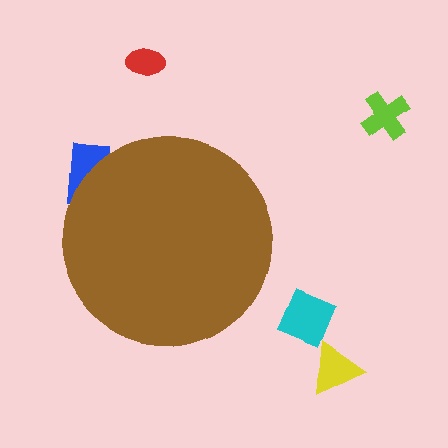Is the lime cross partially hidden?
No, the lime cross is fully visible.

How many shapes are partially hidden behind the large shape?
1 shape is partially hidden.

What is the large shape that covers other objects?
A brown circle.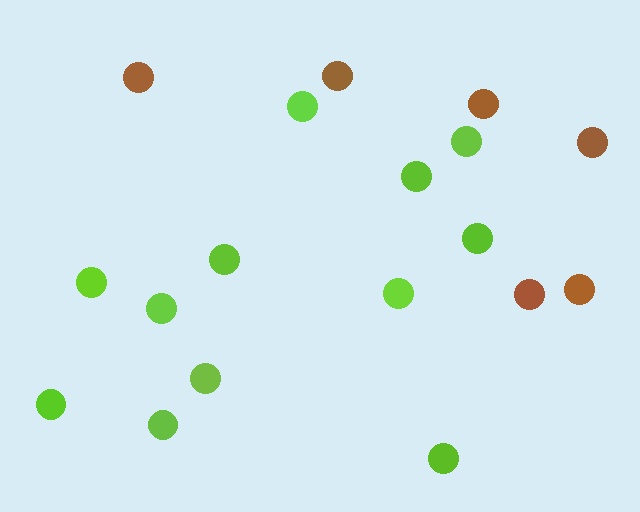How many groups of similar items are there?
There are 2 groups: one group of lime circles (12) and one group of brown circles (6).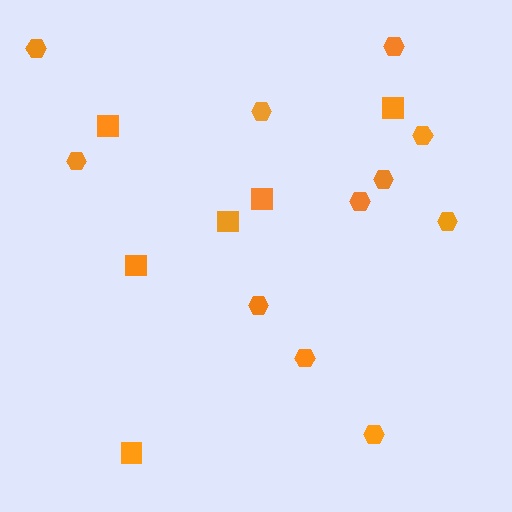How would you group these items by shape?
There are 2 groups: one group of squares (6) and one group of hexagons (11).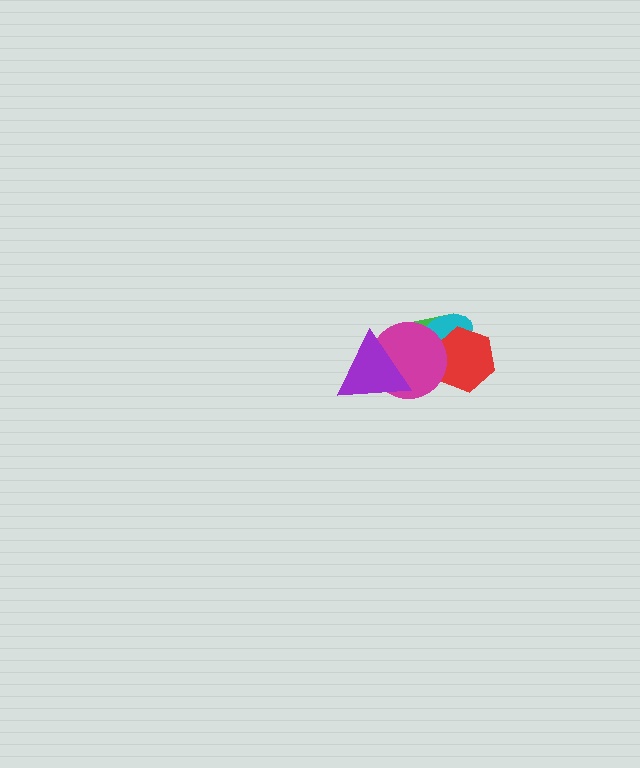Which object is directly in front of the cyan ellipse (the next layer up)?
The red hexagon is directly in front of the cyan ellipse.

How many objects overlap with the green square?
4 objects overlap with the green square.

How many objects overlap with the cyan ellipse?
3 objects overlap with the cyan ellipse.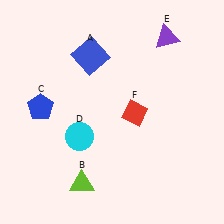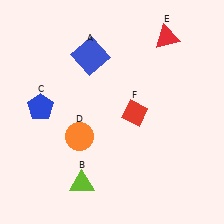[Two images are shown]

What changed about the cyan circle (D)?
In Image 1, D is cyan. In Image 2, it changed to orange.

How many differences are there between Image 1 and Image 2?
There are 2 differences between the two images.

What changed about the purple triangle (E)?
In Image 1, E is purple. In Image 2, it changed to red.